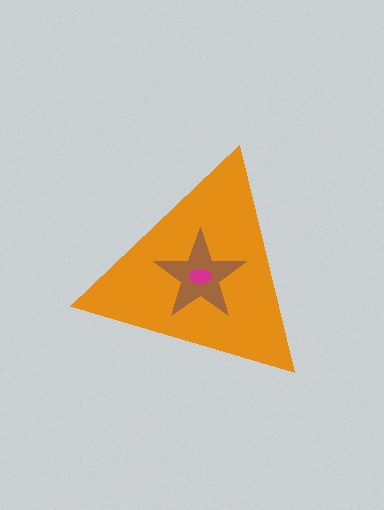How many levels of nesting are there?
3.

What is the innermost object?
The magenta ellipse.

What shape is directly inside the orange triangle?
The brown star.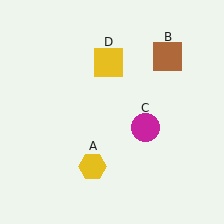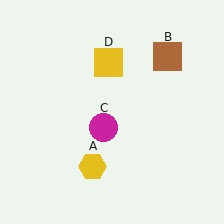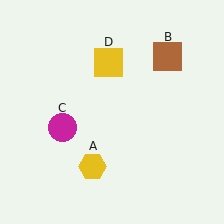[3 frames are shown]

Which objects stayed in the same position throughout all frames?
Yellow hexagon (object A) and brown square (object B) and yellow square (object D) remained stationary.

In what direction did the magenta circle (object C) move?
The magenta circle (object C) moved left.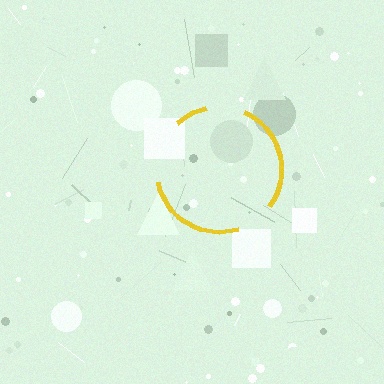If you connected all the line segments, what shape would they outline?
They would outline a circle.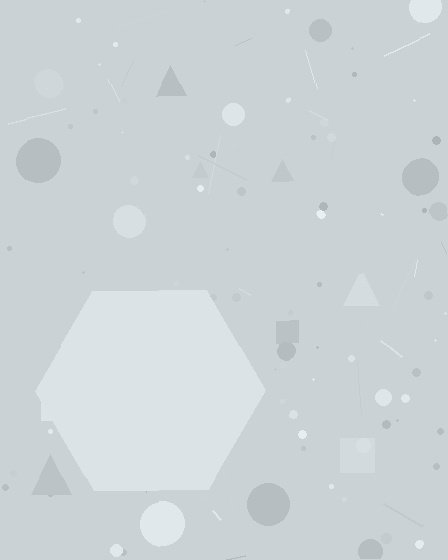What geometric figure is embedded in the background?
A hexagon is embedded in the background.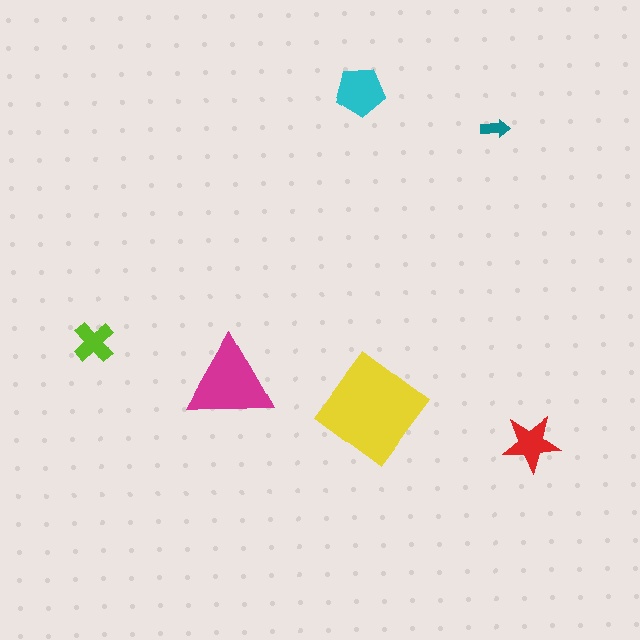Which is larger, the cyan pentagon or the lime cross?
The cyan pentagon.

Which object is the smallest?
The teal arrow.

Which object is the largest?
The yellow diamond.